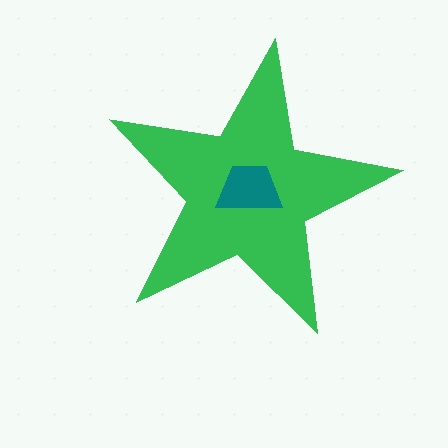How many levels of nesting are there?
2.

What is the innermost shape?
The teal trapezoid.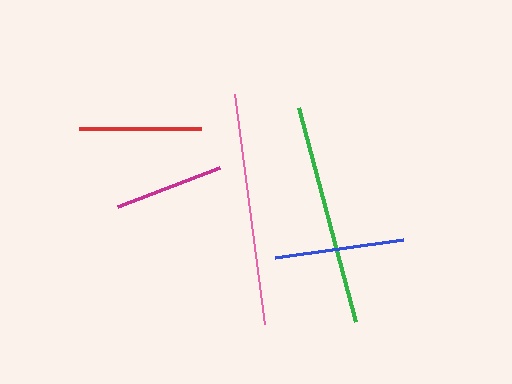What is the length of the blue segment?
The blue segment is approximately 129 pixels long.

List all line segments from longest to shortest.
From longest to shortest: pink, green, blue, red, magenta.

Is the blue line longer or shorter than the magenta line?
The blue line is longer than the magenta line.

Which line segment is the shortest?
The magenta line is the shortest at approximately 109 pixels.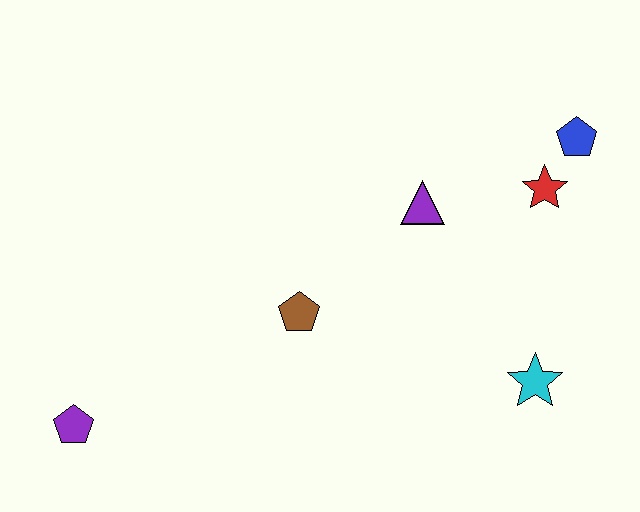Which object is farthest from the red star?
The purple pentagon is farthest from the red star.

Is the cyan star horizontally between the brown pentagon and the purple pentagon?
No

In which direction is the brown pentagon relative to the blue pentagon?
The brown pentagon is to the left of the blue pentagon.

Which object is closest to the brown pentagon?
The purple triangle is closest to the brown pentagon.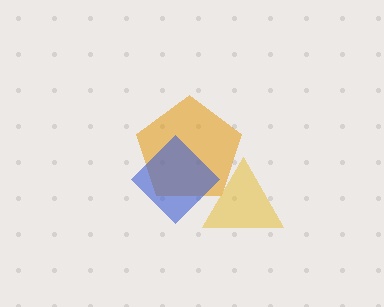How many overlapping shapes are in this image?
There are 3 overlapping shapes in the image.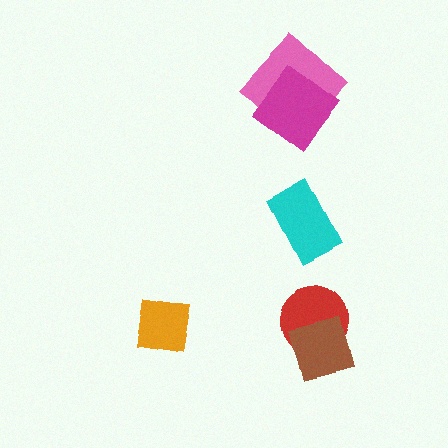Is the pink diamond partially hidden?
Yes, it is partially covered by another shape.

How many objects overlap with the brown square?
1 object overlaps with the brown square.